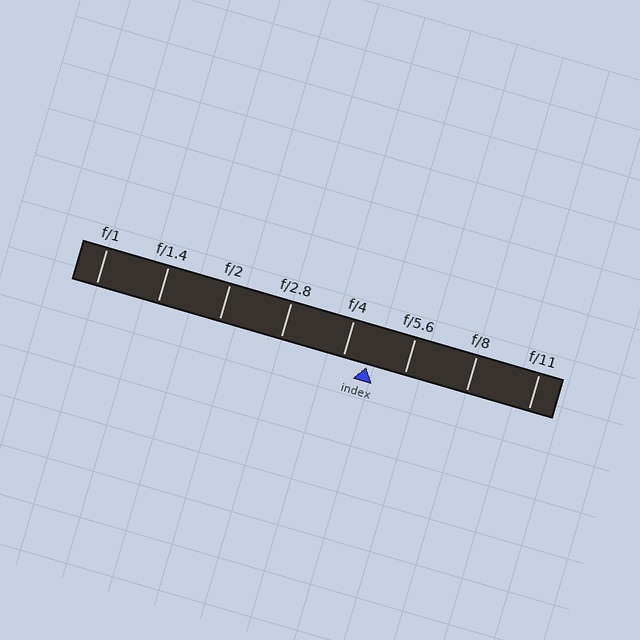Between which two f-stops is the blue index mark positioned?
The index mark is between f/4 and f/5.6.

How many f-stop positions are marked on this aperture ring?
There are 8 f-stop positions marked.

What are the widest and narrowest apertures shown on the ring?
The widest aperture shown is f/1 and the narrowest is f/11.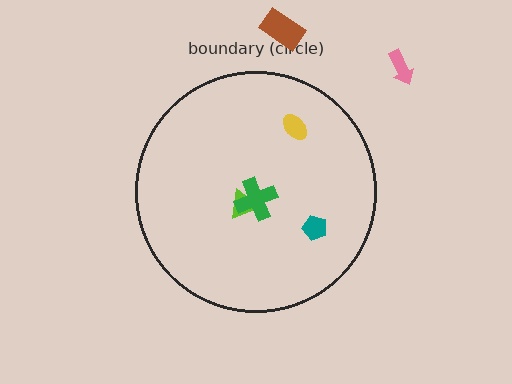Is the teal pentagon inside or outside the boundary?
Inside.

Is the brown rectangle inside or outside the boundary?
Outside.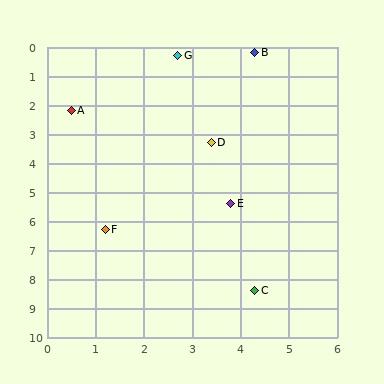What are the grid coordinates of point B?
Point B is at approximately (4.3, 0.2).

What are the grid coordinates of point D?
Point D is at approximately (3.4, 3.3).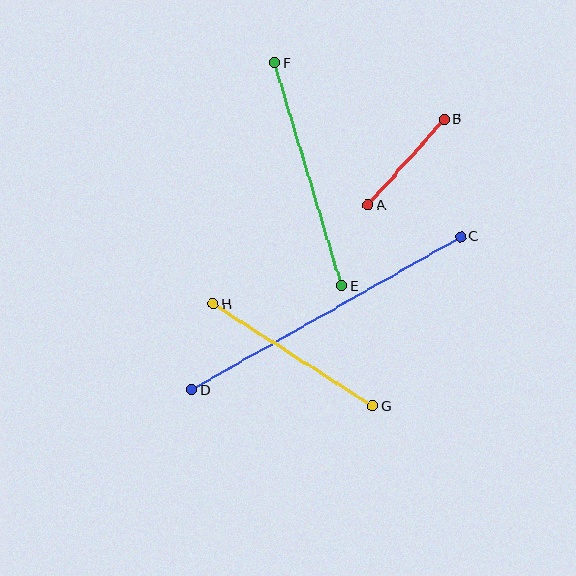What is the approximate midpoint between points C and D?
The midpoint is at approximately (326, 313) pixels.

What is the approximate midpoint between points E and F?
The midpoint is at approximately (308, 175) pixels.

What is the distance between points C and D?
The distance is approximately 310 pixels.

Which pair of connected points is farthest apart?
Points C and D are farthest apart.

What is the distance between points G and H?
The distance is approximately 189 pixels.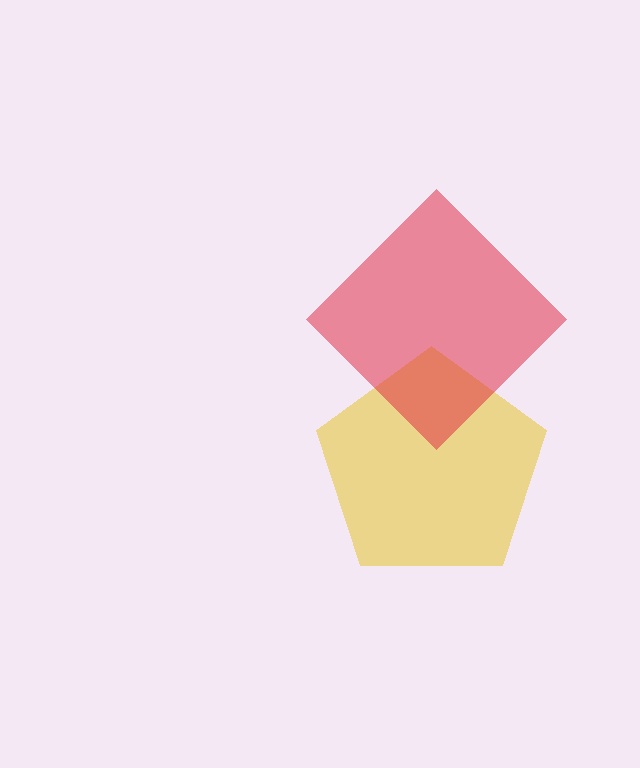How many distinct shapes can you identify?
There are 2 distinct shapes: a yellow pentagon, a red diamond.